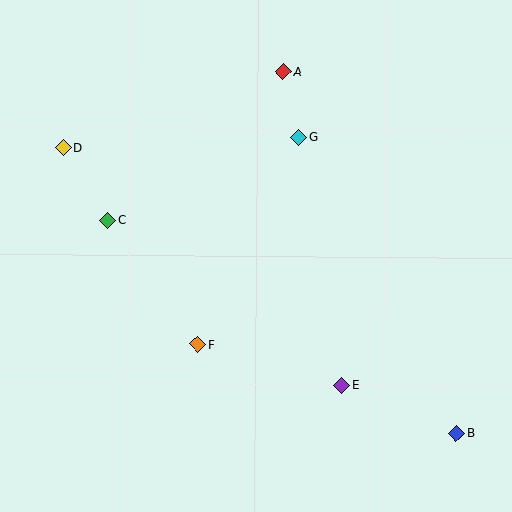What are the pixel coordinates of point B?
Point B is at (456, 433).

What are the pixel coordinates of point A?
Point A is at (283, 72).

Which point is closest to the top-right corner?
Point A is closest to the top-right corner.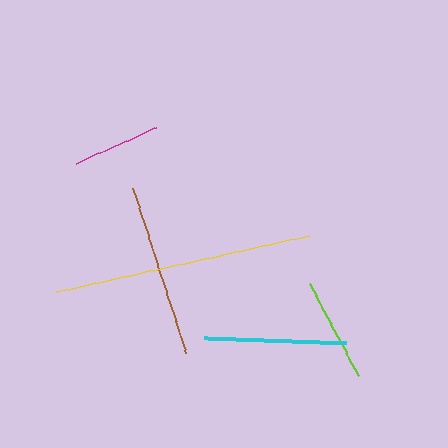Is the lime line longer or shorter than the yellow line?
The yellow line is longer than the lime line.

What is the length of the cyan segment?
The cyan segment is approximately 142 pixels long.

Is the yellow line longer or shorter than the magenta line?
The yellow line is longer than the magenta line.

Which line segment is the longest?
The yellow line is the longest at approximately 259 pixels.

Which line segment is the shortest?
The magenta line is the shortest at approximately 88 pixels.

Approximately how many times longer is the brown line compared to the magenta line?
The brown line is approximately 2.0 times the length of the magenta line.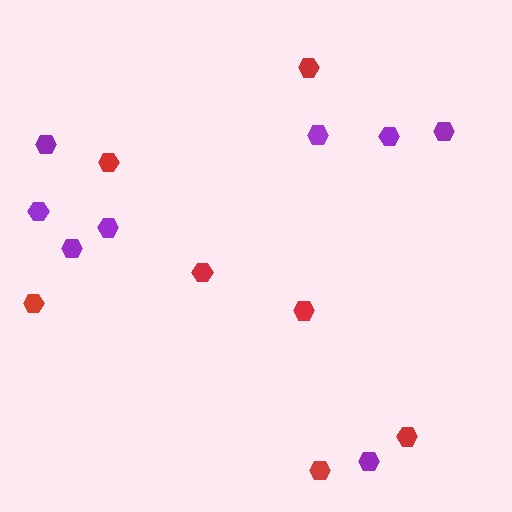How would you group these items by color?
There are 2 groups: one group of purple hexagons (8) and one group of red hexagons (7).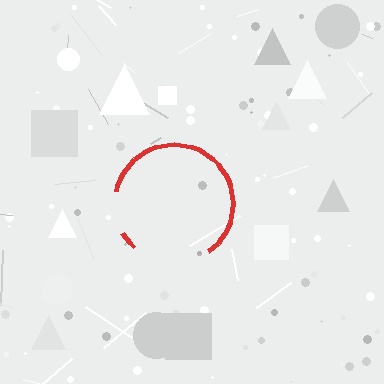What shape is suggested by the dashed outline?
The dashed outline suggests a circle.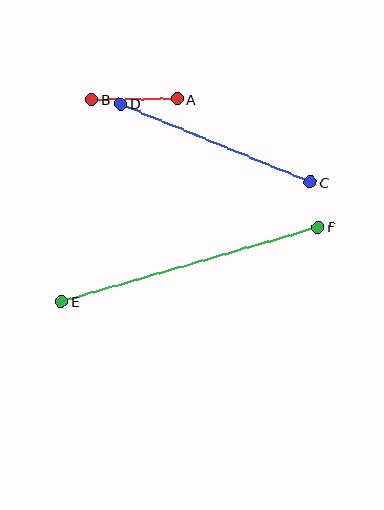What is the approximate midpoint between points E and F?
The midpoint is at approximately (190, 264) pixels.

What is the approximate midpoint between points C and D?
The midpoint is at approximately (215, 143) pixels.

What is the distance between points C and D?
The distance is approximately 205 pixels.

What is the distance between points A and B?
The distance is approximately 85 pixels.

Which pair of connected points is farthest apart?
Points E and F are farthest apart.